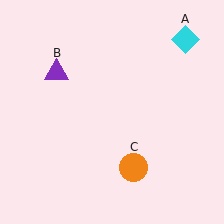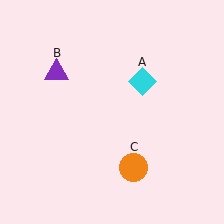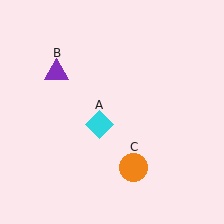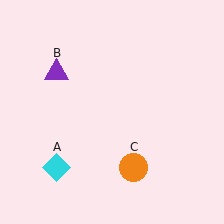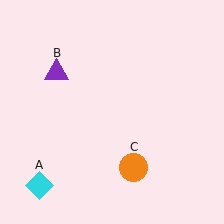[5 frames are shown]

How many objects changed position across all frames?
1 object changed position: cyan diamond (object A).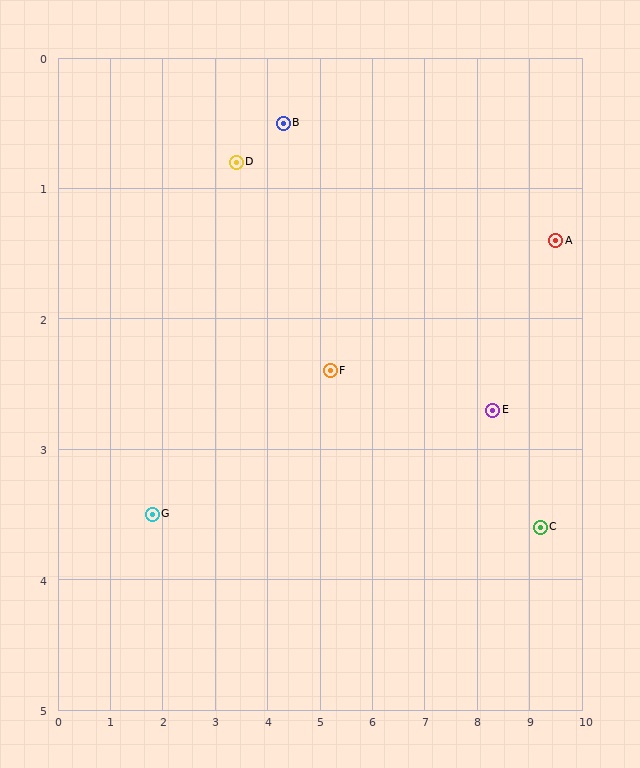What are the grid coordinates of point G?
Point G is at approximately (1.8, 3.5).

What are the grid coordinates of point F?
Point F is at approximately (5.2, 2.4).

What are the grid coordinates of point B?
Point B is at approximately (4.3, 0.5).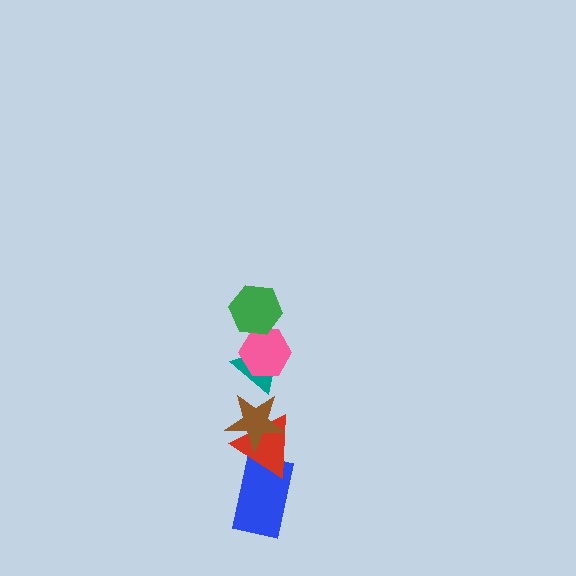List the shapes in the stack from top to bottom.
From top to bottom: the green hexagon, the pink hexagon, the teal triangle, the brown star, the red triangle, the blue rectangle.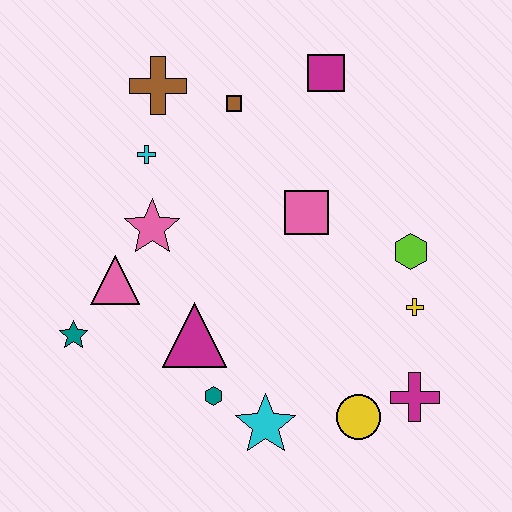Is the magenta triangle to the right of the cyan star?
No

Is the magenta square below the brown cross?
No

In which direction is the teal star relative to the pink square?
The teal star is to the left of the pink square.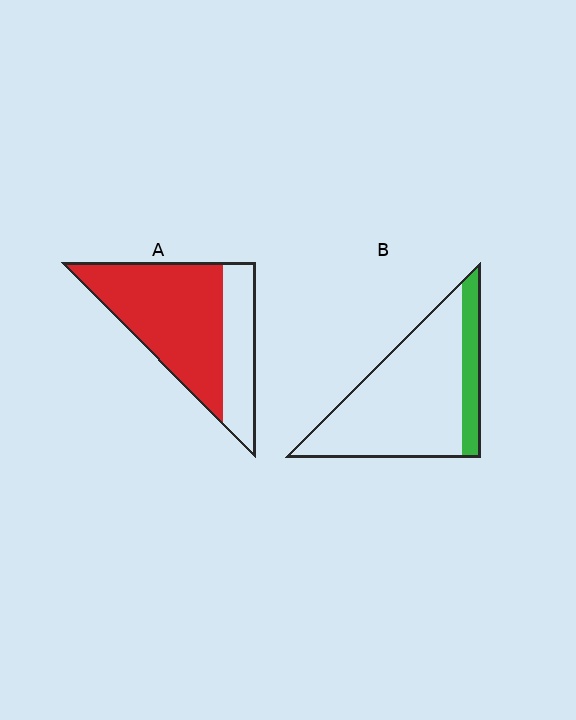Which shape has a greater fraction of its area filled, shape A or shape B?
Shape A.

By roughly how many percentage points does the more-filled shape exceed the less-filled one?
By roughly 50 percentage points (A over B).